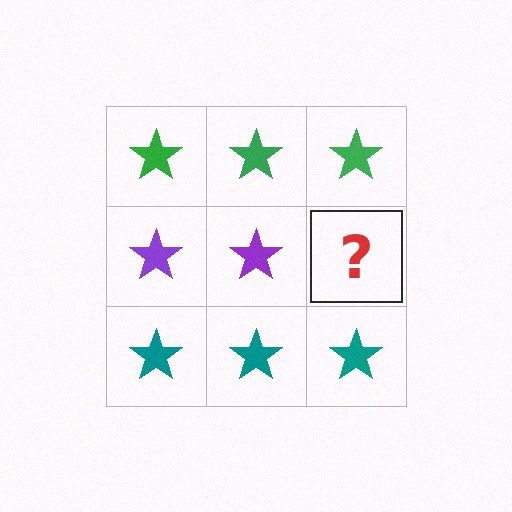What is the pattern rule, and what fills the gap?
The rule is that each row has a consistent color. The gap should be filled with a purple star.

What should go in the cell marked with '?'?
The missing cell should contain a purple star.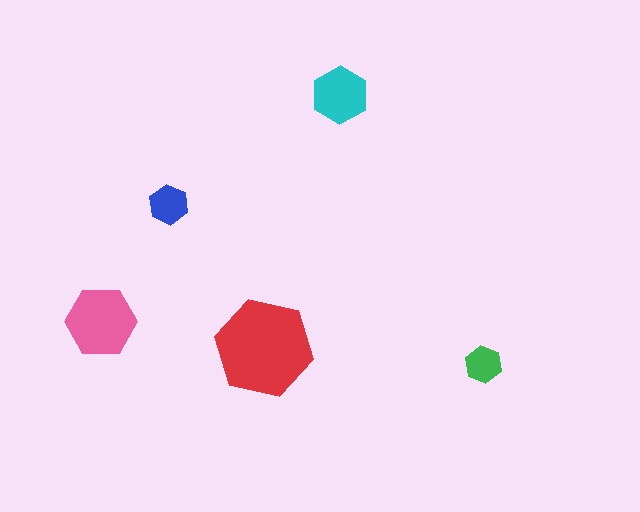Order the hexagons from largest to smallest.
the red one, the pink one, the cyan one, the blue one, the green one.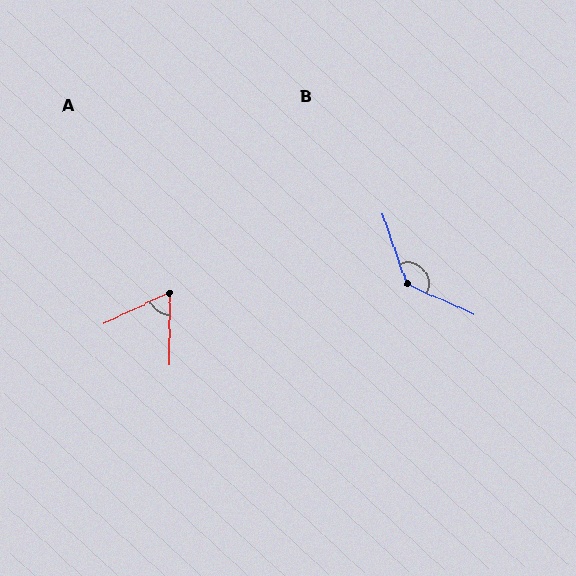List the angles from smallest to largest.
A (64°), B (134°).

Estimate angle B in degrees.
Approximately 134 degrees.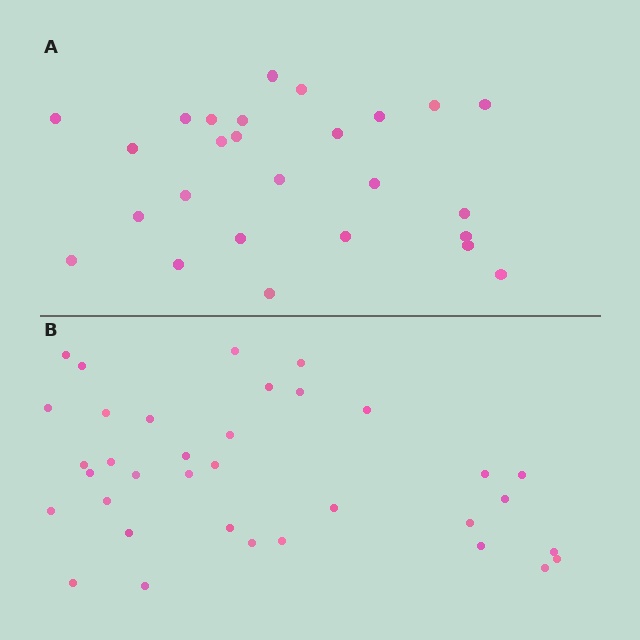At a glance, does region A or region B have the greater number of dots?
Region B (the bottom region) has more dots.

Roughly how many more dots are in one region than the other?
Region B has roughly 8 or so more dots than region A.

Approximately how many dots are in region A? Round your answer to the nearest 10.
About 30 dots. (The exact count is 26, which rounds to 30.)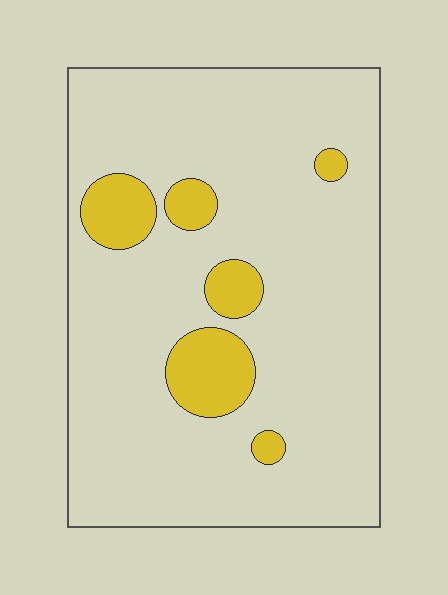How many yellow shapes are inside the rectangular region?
6.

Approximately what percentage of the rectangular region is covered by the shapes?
Approximately 10%.